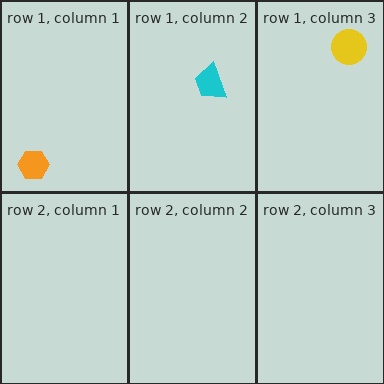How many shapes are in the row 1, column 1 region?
1.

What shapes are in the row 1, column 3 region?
The yellow circle.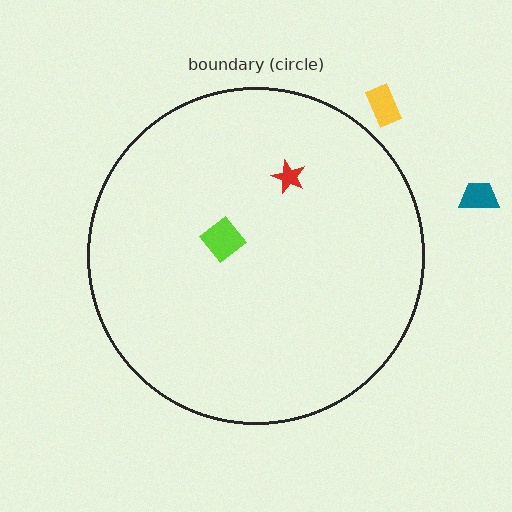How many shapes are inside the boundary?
2 inside, 2 outside.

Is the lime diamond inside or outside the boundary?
Inside.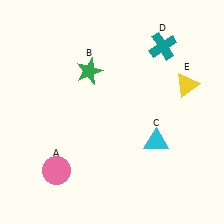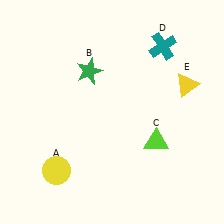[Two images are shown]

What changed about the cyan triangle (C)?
In Image 1, C is cyan. In Image 2, it changed to lime.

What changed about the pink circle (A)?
In Image 1, A is pink. In Image 2, it changed to yellow.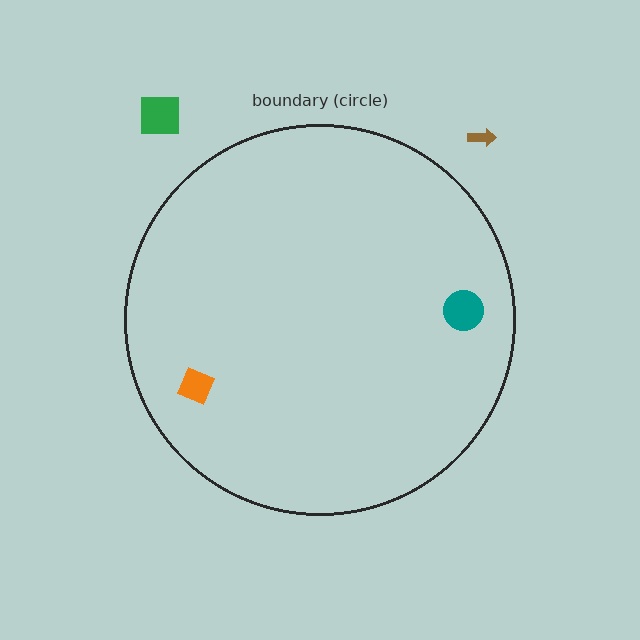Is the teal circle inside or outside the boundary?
Inside.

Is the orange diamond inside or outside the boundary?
Inside.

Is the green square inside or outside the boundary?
Outside.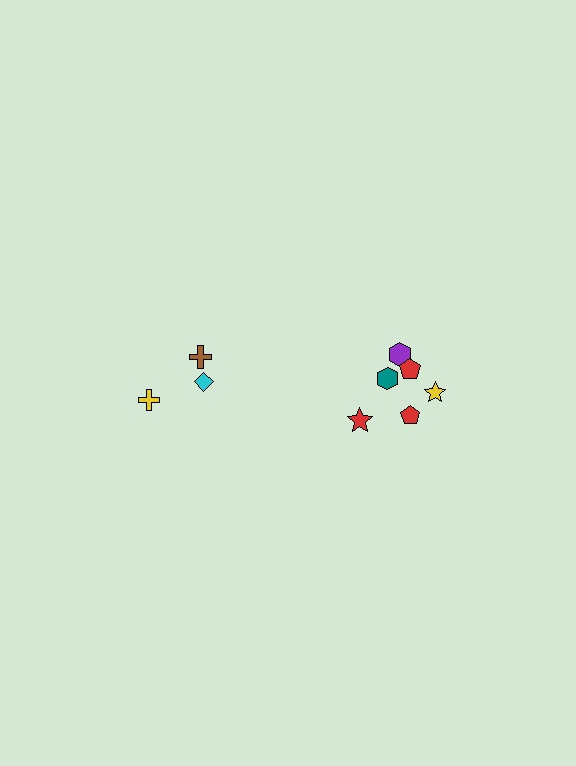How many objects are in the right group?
There are 6 objects.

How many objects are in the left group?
There are 3 objects.